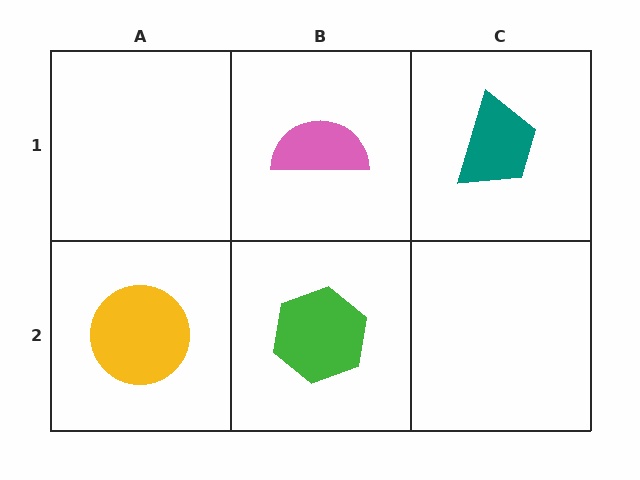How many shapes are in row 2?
2 shapes.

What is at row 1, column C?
A teal trapezoid.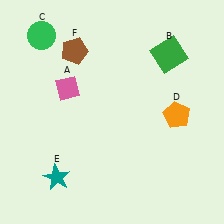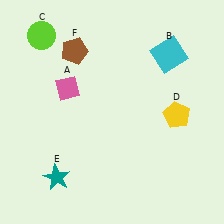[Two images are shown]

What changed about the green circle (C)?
In Image 1, C is green. In Image 2, it changed to lime.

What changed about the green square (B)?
In Image 1, B is green. In Image 2, it changed to cyan.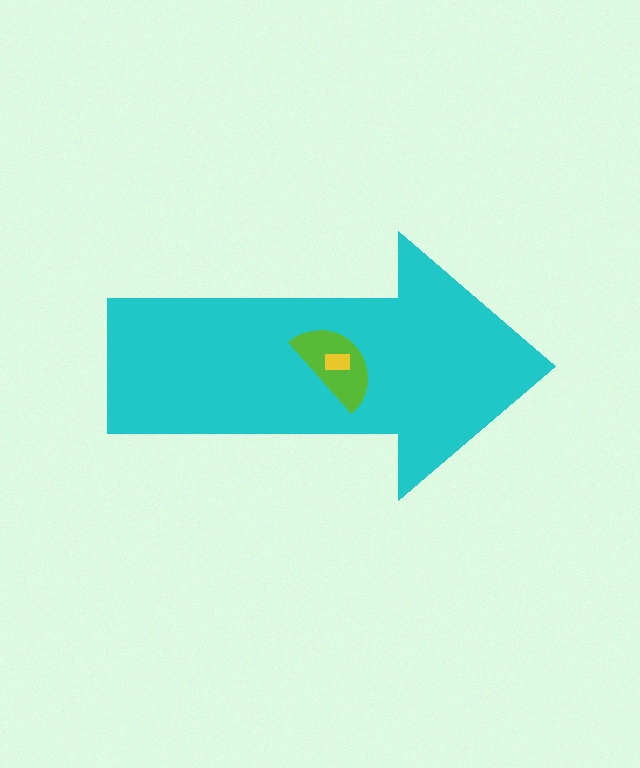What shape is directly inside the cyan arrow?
The lime semicircle.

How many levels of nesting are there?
3.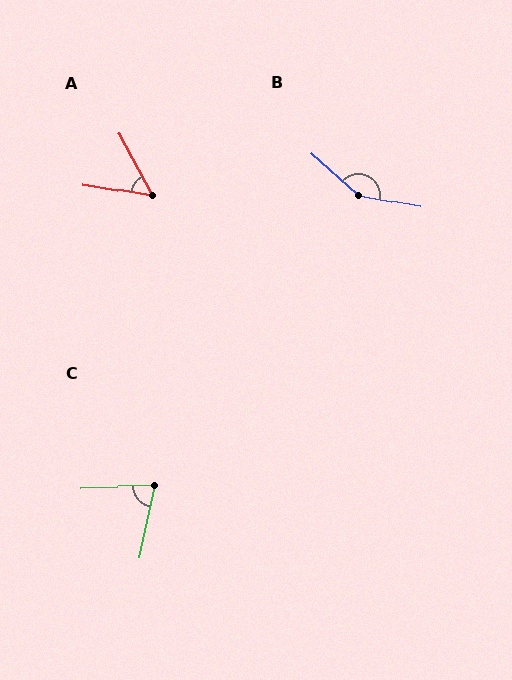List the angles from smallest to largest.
A (52°), C (77°), B (148°).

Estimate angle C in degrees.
Approximately 77 degrees.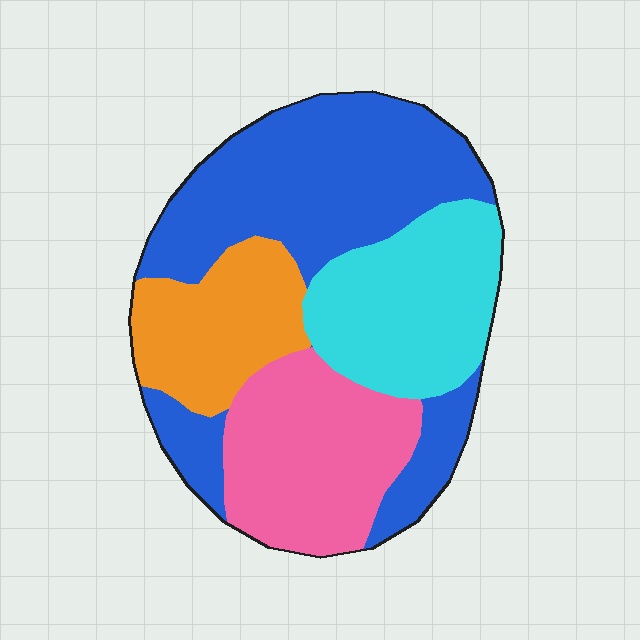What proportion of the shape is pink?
Pink covers 22% of the shape.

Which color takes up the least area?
Orange, at roughly 15%.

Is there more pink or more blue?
Blue.